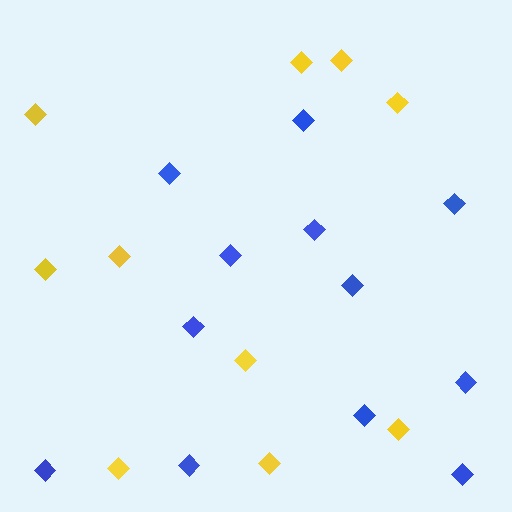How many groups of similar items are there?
There are 2 groups: one group of yellow diamonds (10) and one group of blue diamonds (12).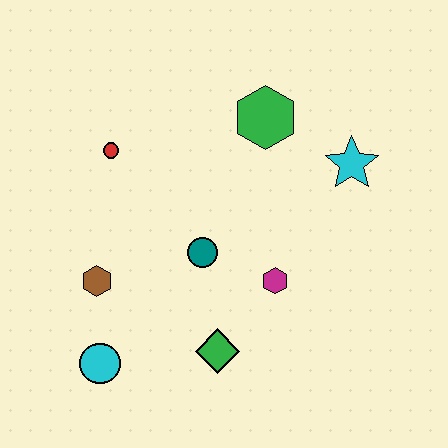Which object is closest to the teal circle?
The magenta hexagon is closest to the teal circle.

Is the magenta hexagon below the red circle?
Yes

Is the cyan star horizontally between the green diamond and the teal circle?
No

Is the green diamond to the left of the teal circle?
No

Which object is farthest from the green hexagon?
The cyan circle is farthest from the green hexagon.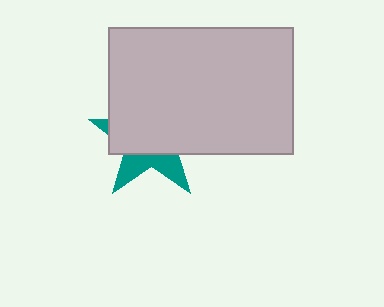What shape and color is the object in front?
The object in front is a light gray rectangle.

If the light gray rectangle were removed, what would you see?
You would see the complete teal star.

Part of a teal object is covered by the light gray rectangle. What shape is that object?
It is a star.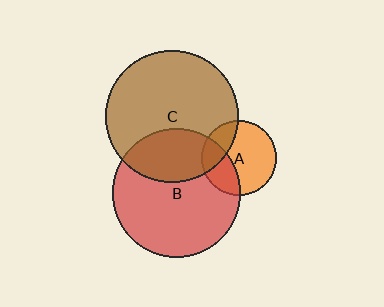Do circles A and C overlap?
Yes.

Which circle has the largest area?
Circle C (brown).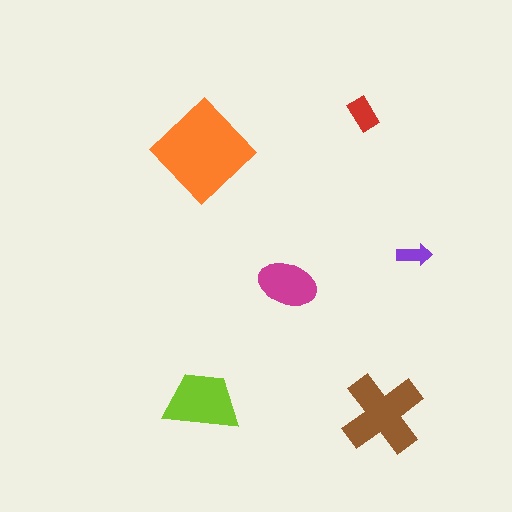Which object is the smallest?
The purple arrow.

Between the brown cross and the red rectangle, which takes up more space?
The brown cross.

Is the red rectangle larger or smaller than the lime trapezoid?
Smaller.